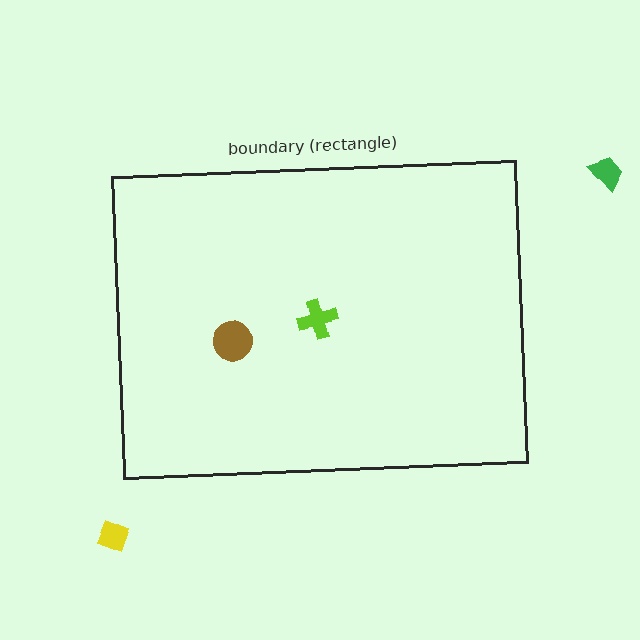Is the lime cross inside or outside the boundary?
Inside.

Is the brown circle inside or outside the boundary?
Inside.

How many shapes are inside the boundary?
2 inside, 2 outside.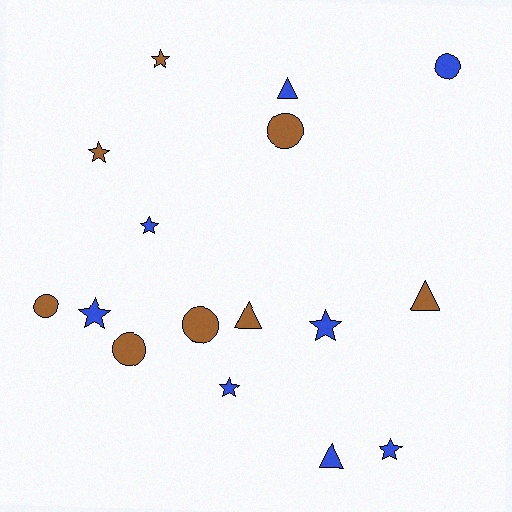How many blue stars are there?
There are 5 blue stars.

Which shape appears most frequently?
Star, with 7 objects.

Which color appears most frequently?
Blue, with 8 objects.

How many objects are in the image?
There are 16 objects.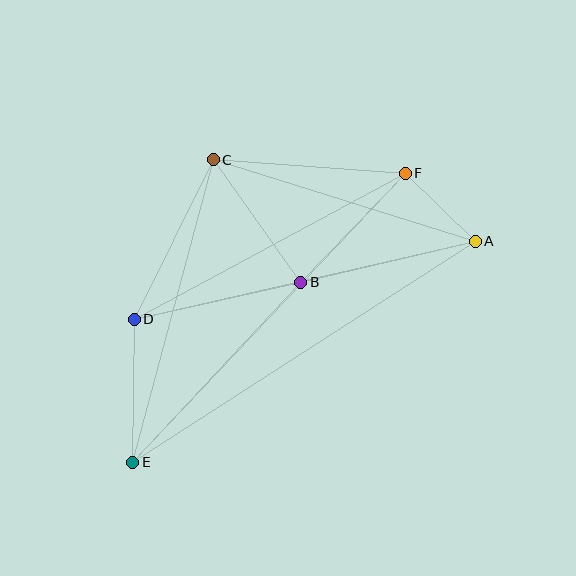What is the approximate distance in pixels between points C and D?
The distance between C and D is approximately 178 pixels.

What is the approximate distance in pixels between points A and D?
The distance between A and D is approximately 350 pixels.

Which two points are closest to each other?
Points A and F are closest to each other.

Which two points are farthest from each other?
Points A and E are farthest from each other.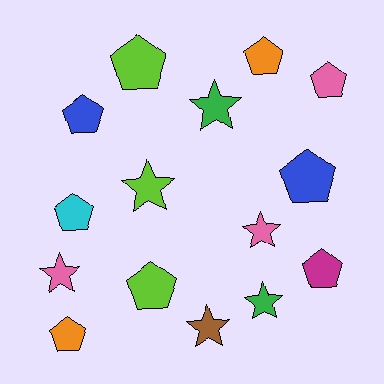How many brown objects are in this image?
There is 1 brown object.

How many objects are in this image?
There are 15 objects.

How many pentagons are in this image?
There are 9 pentagons.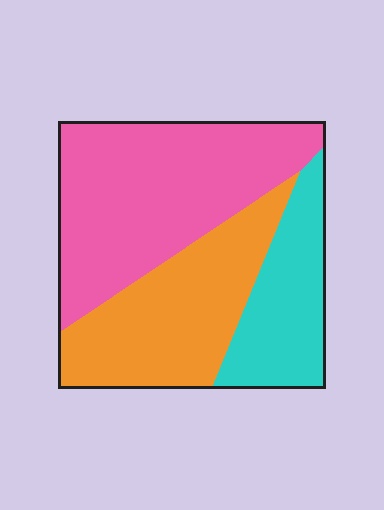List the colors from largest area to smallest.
From largest to smallest: pink, orange, cyan.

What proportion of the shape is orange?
Orange covers around 35% of the shape.